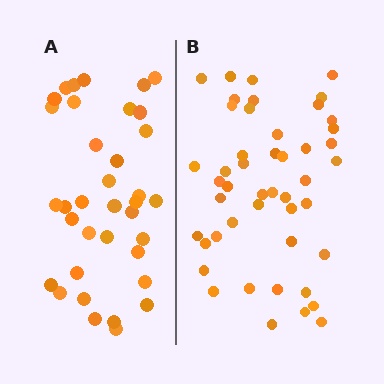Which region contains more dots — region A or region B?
Region B (the right region) has more dots.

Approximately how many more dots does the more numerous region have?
Region B has roughly 12 or so more dots than region A.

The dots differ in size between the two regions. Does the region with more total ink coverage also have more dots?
No. Region A has more total ink coverage because its dots are larger, but region B actually contains more individual dots. Total area can be misleading — the number of items is what matters here.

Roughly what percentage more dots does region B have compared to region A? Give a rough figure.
About 30% more.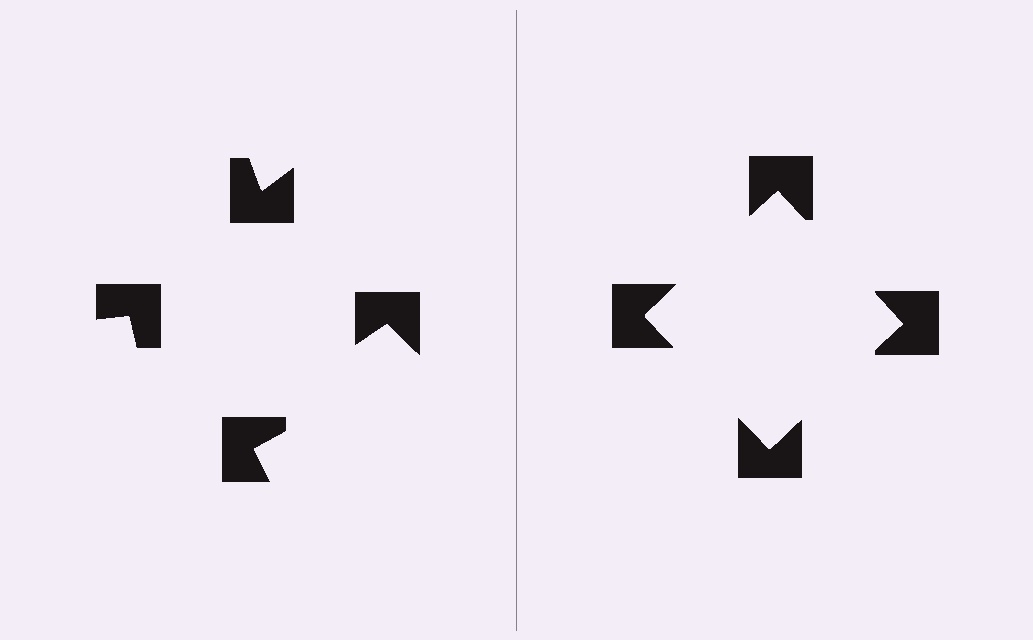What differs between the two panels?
The notched squares are positioned identically on both sides; only the wedge orientations differ. On the right they align to a square; on the left they are misaligned.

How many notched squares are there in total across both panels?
8 — 4 on each side.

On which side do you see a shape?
An illusory square appears on the right side. On the left side the wedge cuts are rotated, so no coherent shape forms.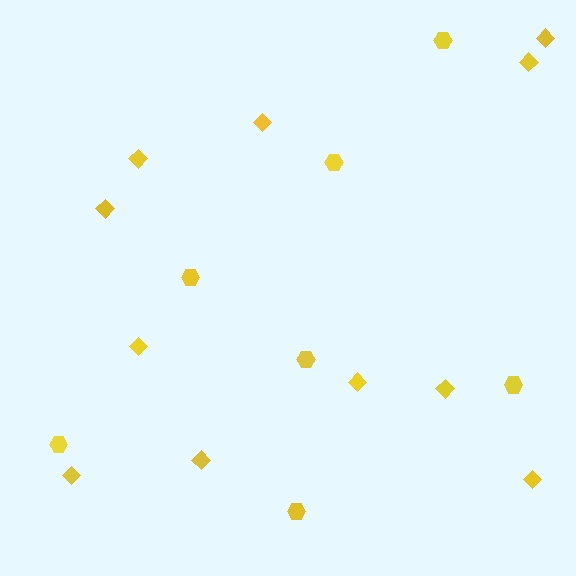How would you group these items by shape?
There are 2 groups: one group of hexagons (7) and one group of diamonds (11).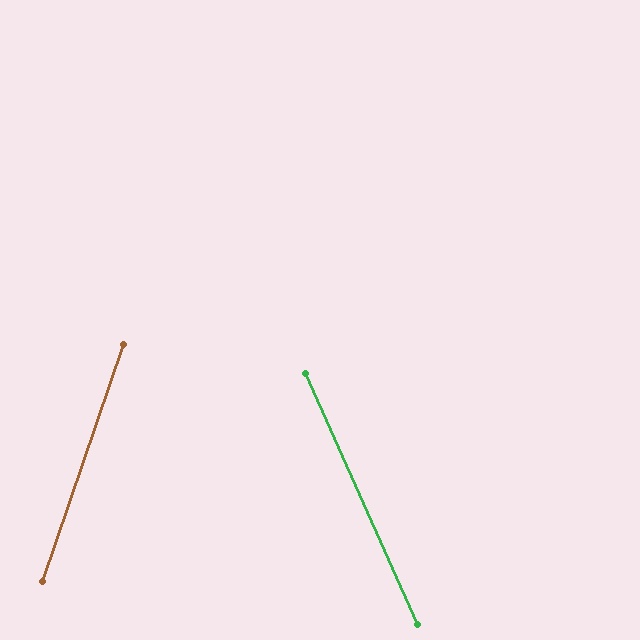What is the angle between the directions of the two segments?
Approximately 43 degrees.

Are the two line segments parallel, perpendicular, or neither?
Neither parallel nor perpendicular — they differ by about 43°.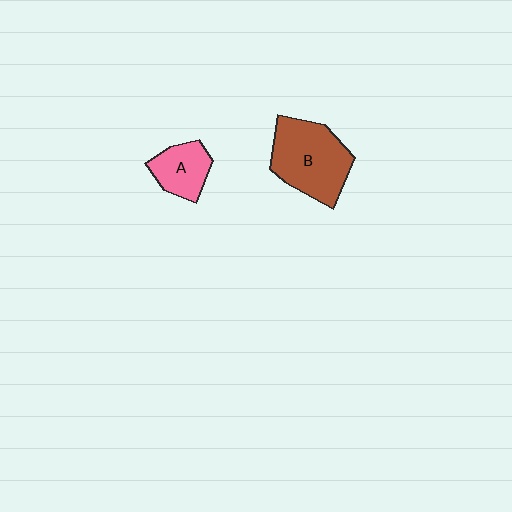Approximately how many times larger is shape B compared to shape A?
Approximately 2.0 times.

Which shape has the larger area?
Shape B (brown).